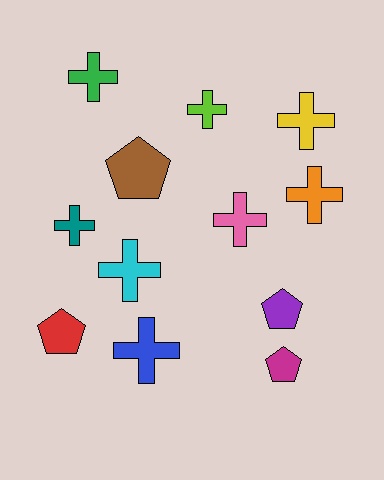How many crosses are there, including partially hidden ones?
There are 8 crosses.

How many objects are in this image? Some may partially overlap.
There are 12 objects.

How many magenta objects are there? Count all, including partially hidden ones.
There is 1 magenta object.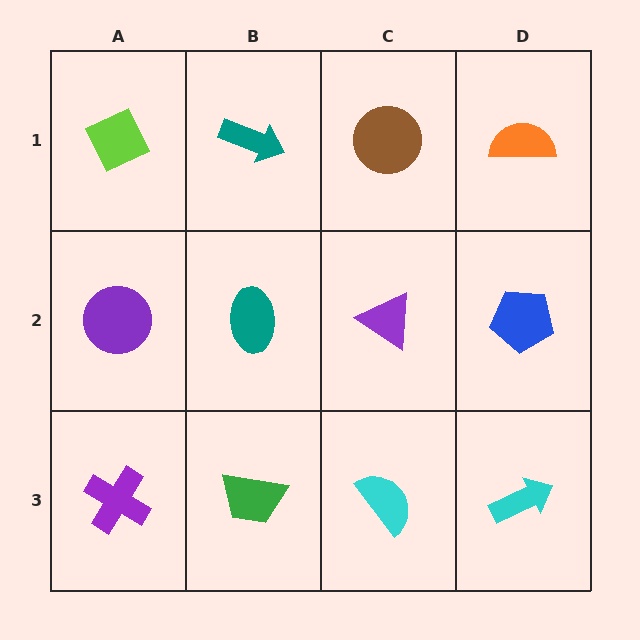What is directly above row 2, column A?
A lime diamond.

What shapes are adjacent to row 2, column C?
A brown circle (row 1, column C), a cyan semicircle (row 3, column C), a teal ellipse (row 2, column B), a blue pentagon (row 2, column D).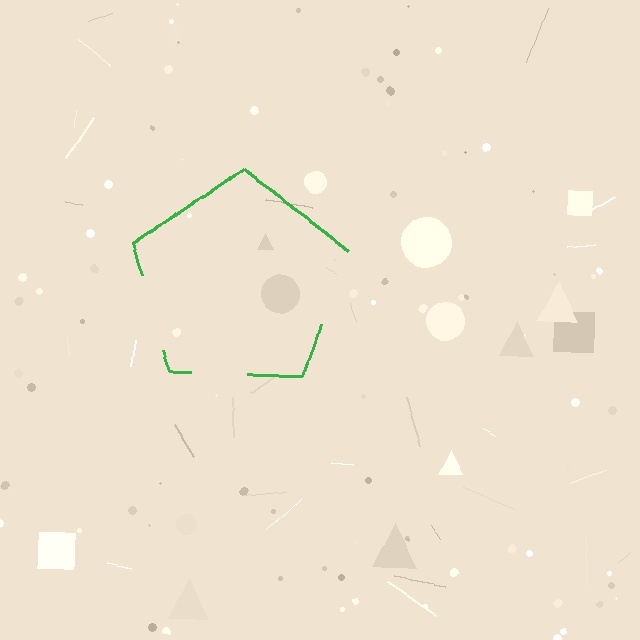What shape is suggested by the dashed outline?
The dashed outline suggests a pentagon.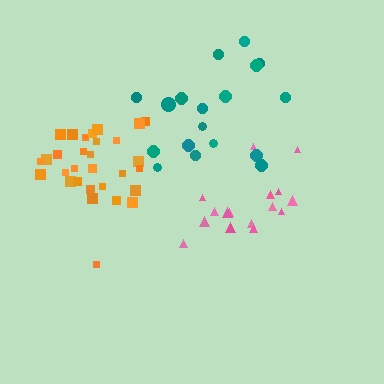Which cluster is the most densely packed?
Orange.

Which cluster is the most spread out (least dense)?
Teal.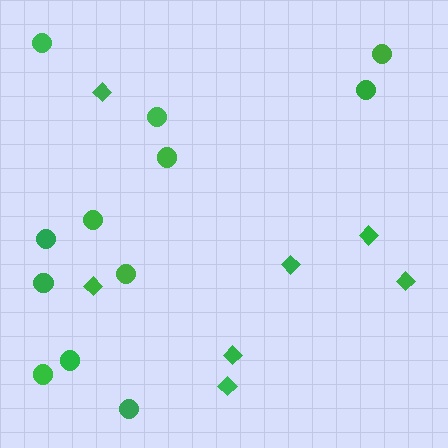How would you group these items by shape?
There are 2 groups: one group of diamonds (7) and one group of circles (12).